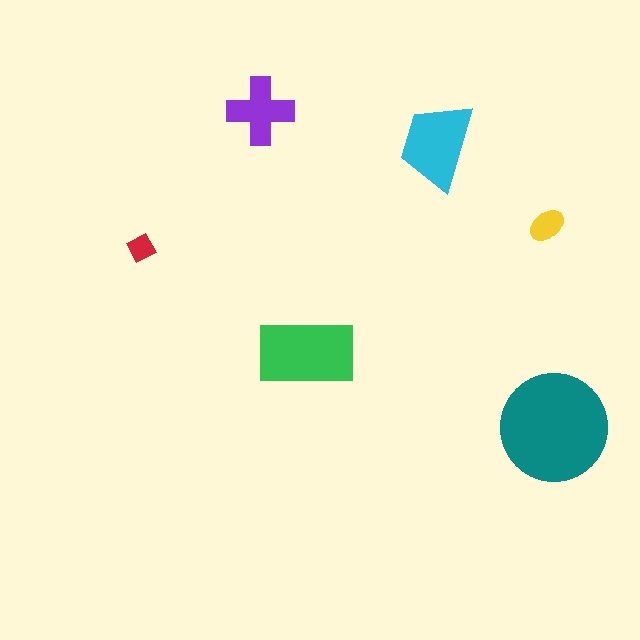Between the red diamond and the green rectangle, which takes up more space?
The green rectangle.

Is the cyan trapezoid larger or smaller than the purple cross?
Larger.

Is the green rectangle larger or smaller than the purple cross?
Larger.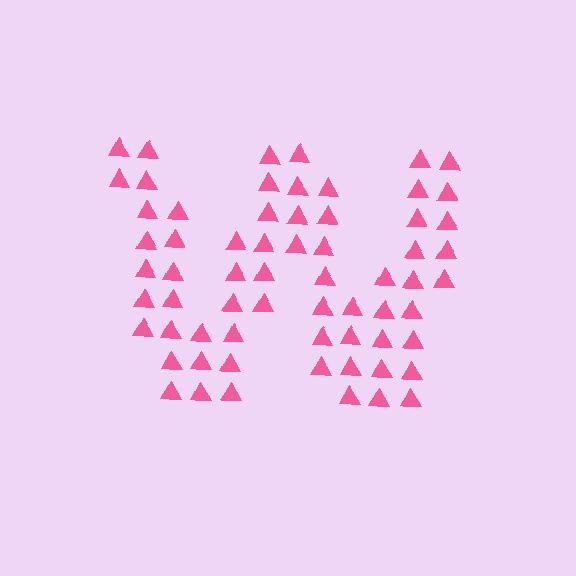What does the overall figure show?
The overall figure shows the letter W.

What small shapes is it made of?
It is made of small triangles.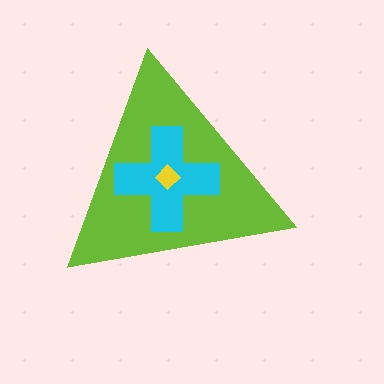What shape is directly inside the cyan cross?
The yellow diamond.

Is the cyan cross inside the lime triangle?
Yes.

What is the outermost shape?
The lime triangle.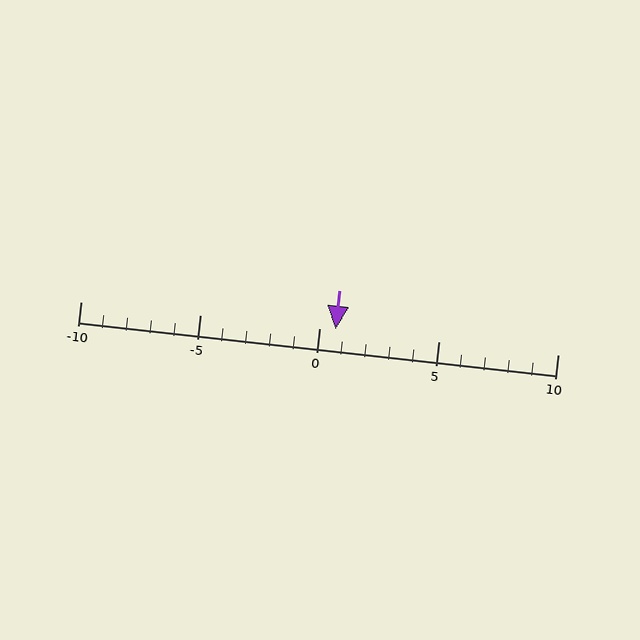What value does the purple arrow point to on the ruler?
The purple arrow points to approximately 1.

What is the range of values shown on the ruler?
The ruler shows values from -10 to 10.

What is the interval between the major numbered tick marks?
The major tick marks are spaced 5 units apart.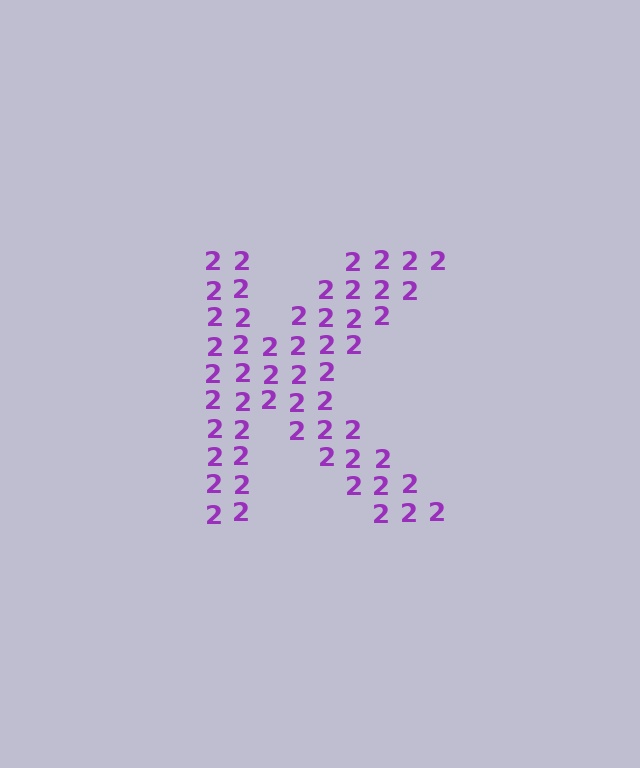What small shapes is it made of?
It is made of small digit 2's.